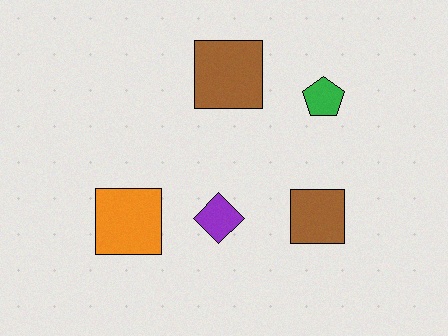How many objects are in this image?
There are 5 objects.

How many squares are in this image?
There are 3 squares.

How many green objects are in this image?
There is 1 green object.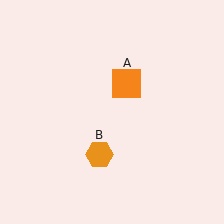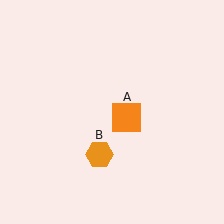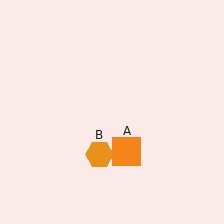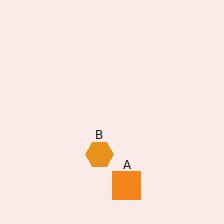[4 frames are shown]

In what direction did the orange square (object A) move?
The orange square (object A) moved down.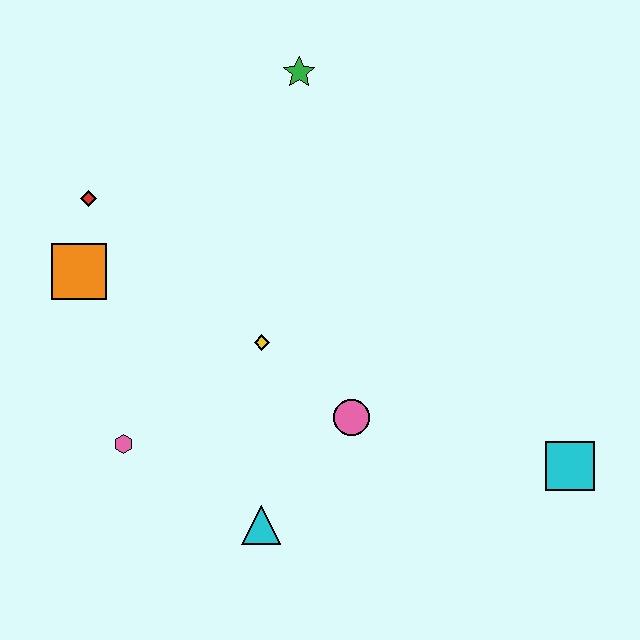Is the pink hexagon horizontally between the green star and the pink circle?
No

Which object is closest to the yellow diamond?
The pink circle is closest to the yellow diamond.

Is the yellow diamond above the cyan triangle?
Yes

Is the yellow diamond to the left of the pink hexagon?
No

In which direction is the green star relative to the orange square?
The green star is to the right of the orange square.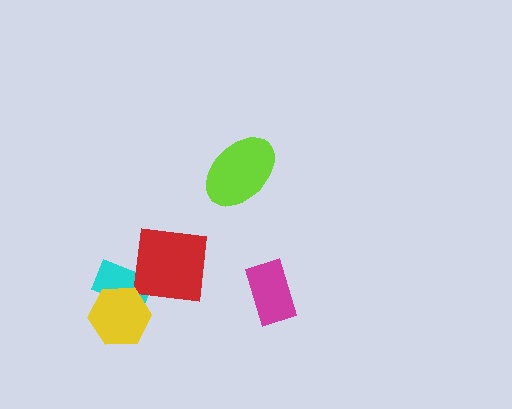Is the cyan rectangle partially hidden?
Yes, it is partially covered by another shape.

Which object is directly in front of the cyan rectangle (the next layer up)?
The red square is directly in front of the cyan rectangle.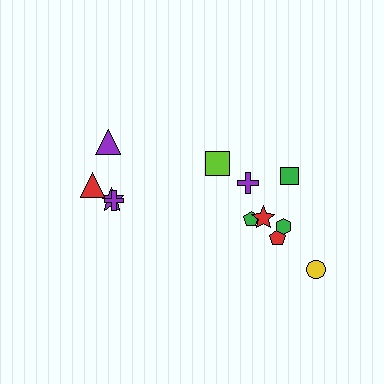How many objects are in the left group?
There are 4 objects.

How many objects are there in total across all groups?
There are 12 objects.